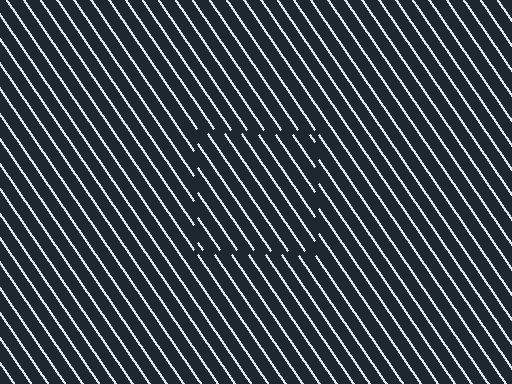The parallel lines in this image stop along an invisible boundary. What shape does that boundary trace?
An illusory square. The interior of the shape contains the same grating, shifted by half a period — the contour is defined by the phase discontinuity where line-ends from the inner and outer gratings abut.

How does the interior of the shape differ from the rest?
The interior of the shape contains the same grating, shifted by half a period — the contour is defined by the phase discontinuity where line-ends from the inner and outer gratings abut.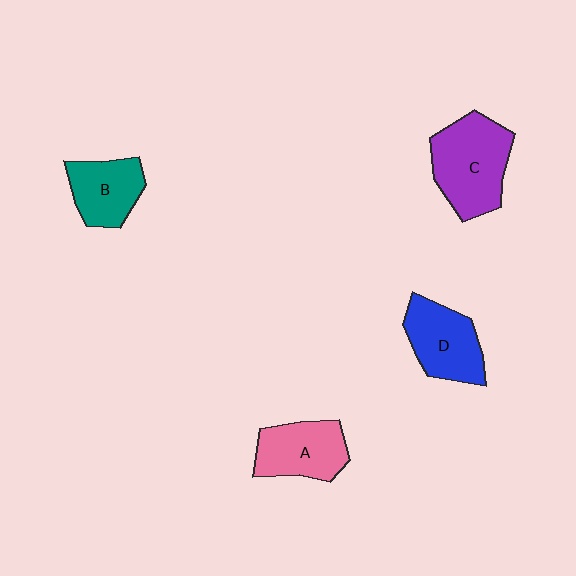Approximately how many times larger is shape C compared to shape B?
Approximately 1.5 times.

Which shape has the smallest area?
Shape B (teal).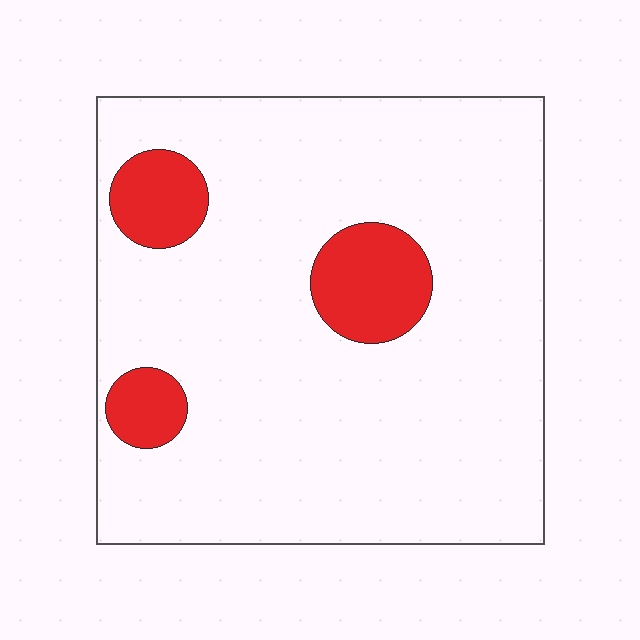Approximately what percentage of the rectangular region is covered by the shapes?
Approximately 10%.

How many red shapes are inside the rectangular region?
3.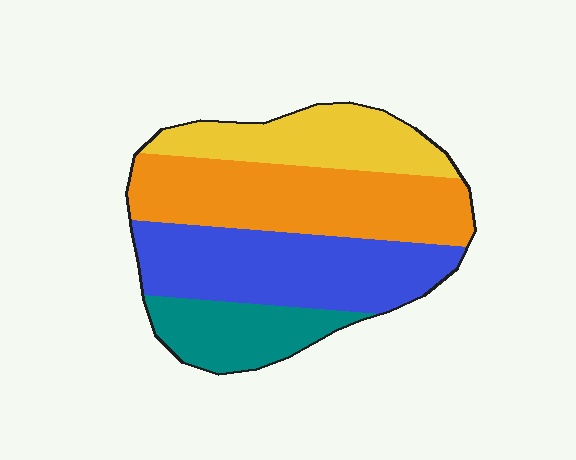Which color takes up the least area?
Teal, at roughly 15%.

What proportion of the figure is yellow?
Yellow takes up between a sixth and a third of the figure.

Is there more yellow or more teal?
Yellow.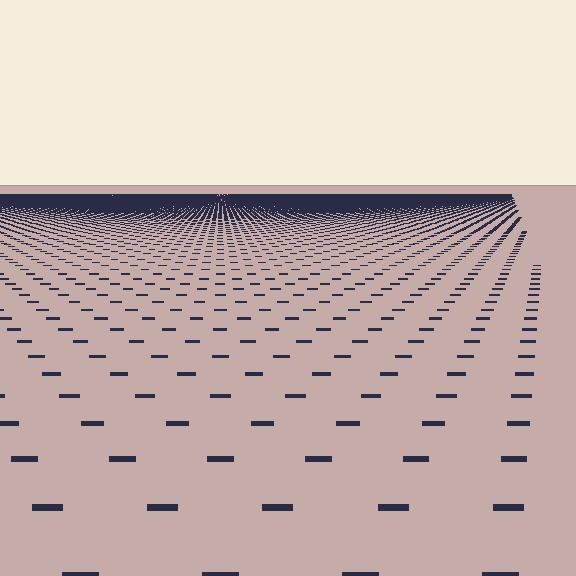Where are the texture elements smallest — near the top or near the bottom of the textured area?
Near the top.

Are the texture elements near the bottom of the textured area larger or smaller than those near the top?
Larger. Near the bottom, elements are closer to the viewer and appear at a bigger on-screen size.